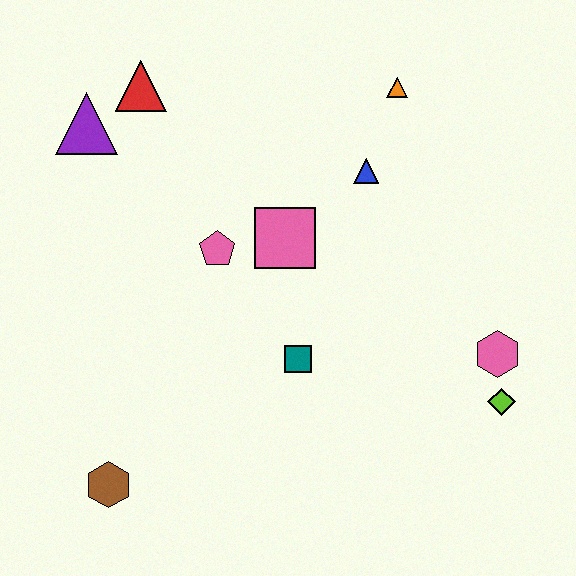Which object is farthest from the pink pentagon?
The lime diamond is farthest from the pink pentagon.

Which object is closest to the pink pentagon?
The pink square is closest to the pink pentagon.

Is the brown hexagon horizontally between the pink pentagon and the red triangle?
No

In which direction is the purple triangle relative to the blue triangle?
The purple triangle is to the left of the blue triangle.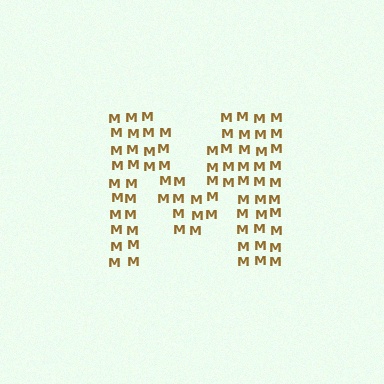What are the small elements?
The small elements are letter M's.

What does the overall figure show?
The overall figure shows the letter M.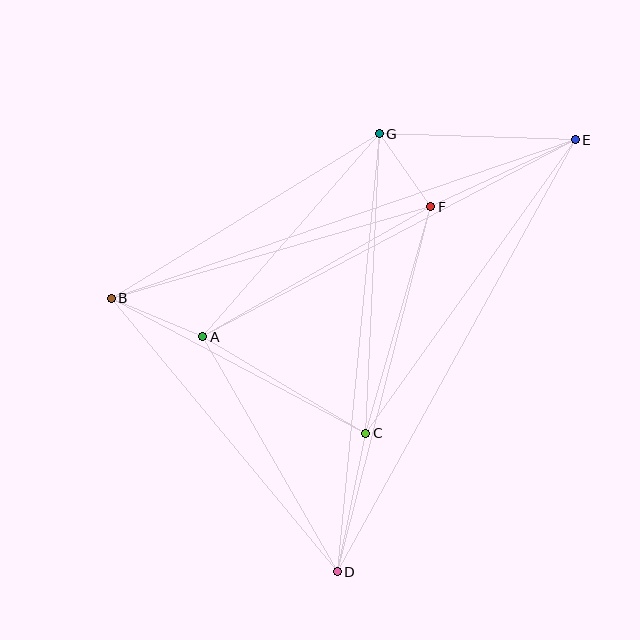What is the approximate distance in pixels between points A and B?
The distance between A and B is approximately 99 pixels.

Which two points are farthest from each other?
Points D and E are farthest from each other.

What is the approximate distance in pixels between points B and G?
The distance between B and G is approximately 314 pixels.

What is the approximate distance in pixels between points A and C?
The distance between A and C is approximately 189 pixels.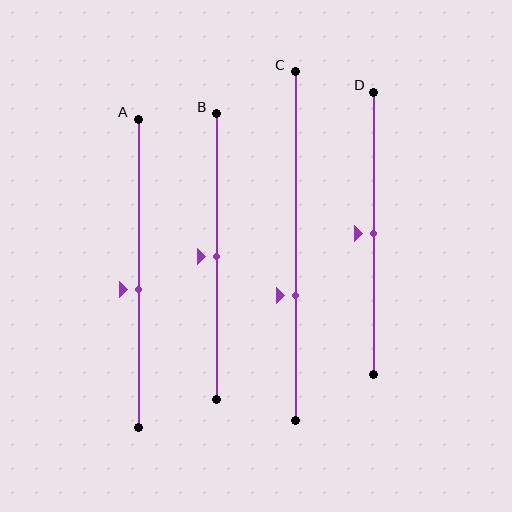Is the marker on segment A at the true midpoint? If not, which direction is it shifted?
No, the marker on segment A is shifted downward by about 5% of the segment length.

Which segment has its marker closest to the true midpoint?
Segment B has its marker closest to the true midpoint.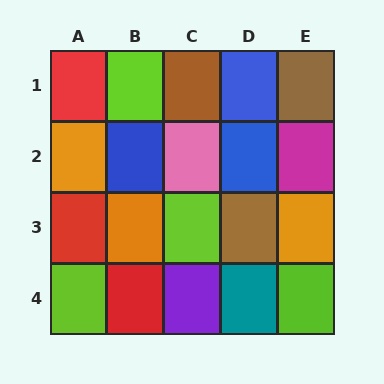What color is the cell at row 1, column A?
Red.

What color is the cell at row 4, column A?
Lime.